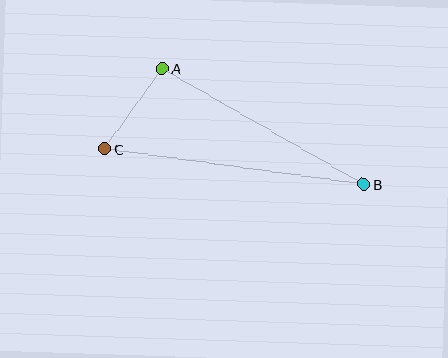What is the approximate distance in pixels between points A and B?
The distance between A and B is approximately 232 pixels.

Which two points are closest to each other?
Points A and C are closest to each other.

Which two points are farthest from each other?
Points B and C are farthest from each other.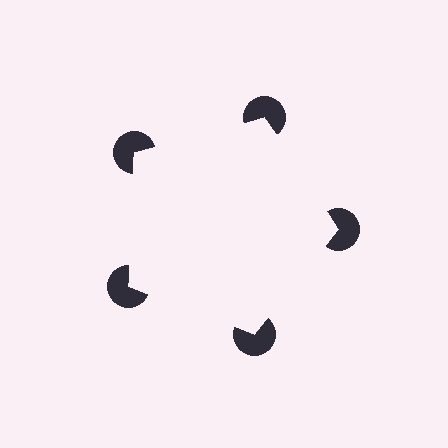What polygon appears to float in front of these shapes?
An illusory pentagon — its edges are inferred from the aligned wedge cuts in the pac-man discs, not physically drawn.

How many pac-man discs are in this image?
There are 5 — one at each vertex of the illusory pentagon.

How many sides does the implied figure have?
5 sides.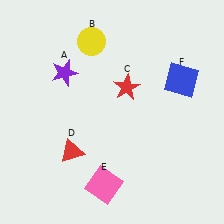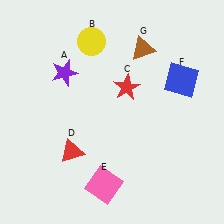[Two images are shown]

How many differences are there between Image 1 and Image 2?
There is 1 difference between the two images.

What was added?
A brown triangle (G) was added in Image 2.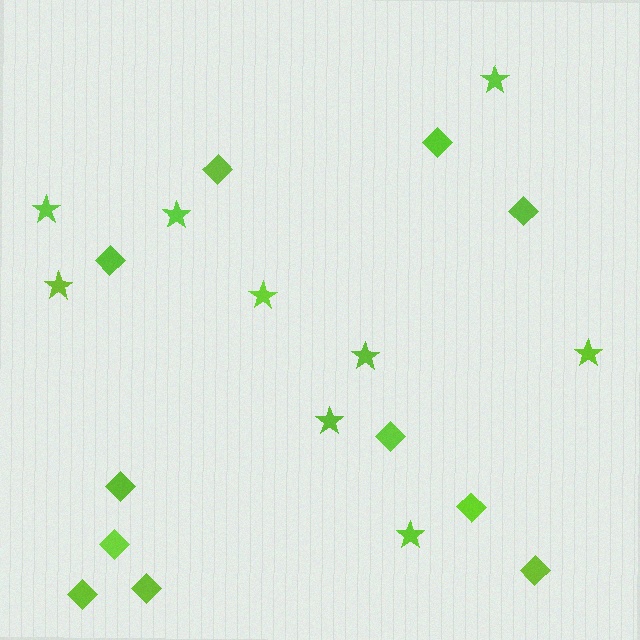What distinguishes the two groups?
There are 2 groups: one group of stars (9) and one group of diamonds (11).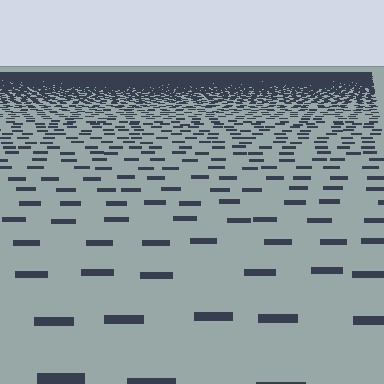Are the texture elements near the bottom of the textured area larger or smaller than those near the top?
Larger. Near the bottom, elements are closer to the viewer and appear at a bigger on-screen size.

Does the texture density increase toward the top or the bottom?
Density increases toward the top.